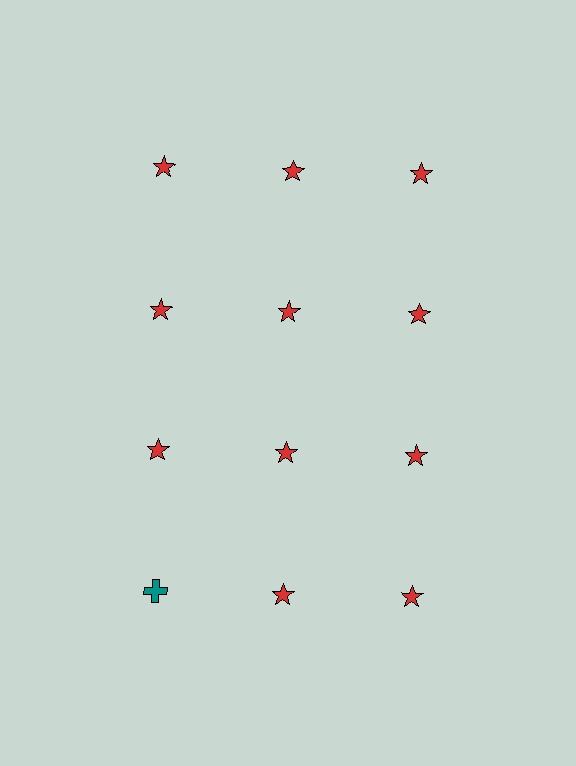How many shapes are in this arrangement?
There are 12 shapes arranged in a grid pattern.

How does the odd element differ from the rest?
It differs in both color (teal instead of red) and shape (cross instead of star).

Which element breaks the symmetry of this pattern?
The teal cross in the fourth row, leftmost column breaks the symmetry. All other shapes are red stars.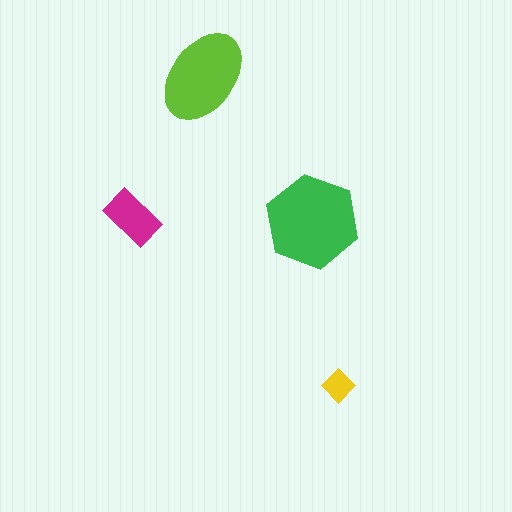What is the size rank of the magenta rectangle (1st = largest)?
3rd.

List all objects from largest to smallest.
The green hexagon, the lime ellipse, the magenta rectangle, the yellow diamond.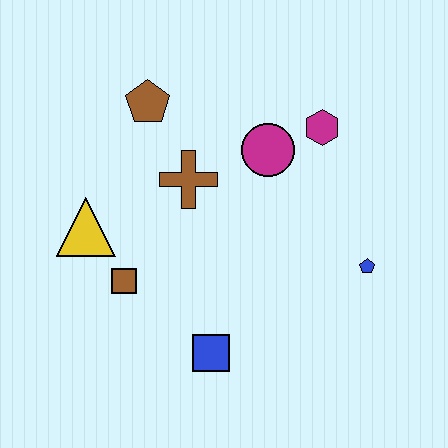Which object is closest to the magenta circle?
The magenta hexagon is closest to the magenta circle.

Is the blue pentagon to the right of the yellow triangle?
Yes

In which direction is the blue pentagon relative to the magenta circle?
The blue pentagon is below the magenta circle.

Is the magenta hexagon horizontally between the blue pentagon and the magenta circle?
Yes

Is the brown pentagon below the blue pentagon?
No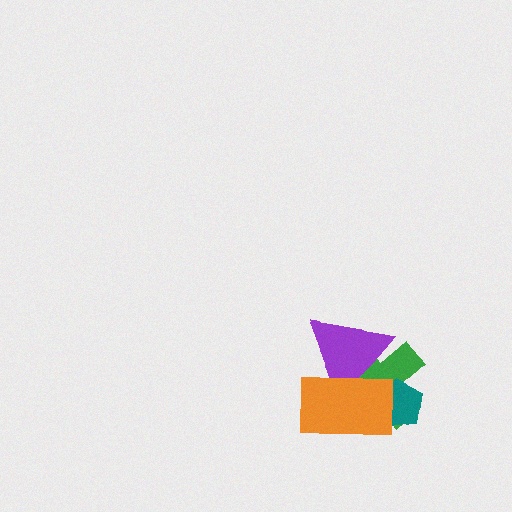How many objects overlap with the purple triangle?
2 objects overlap with the purple triangle.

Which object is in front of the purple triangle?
The orange rectangle is in front of the purple triangle.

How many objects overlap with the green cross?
3 objects overlap with the green cross.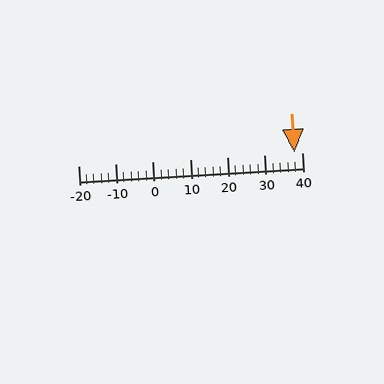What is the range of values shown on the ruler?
The ruler shows values from -20 to 40.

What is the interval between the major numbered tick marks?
The major tick marks are spaced 10 units apart.